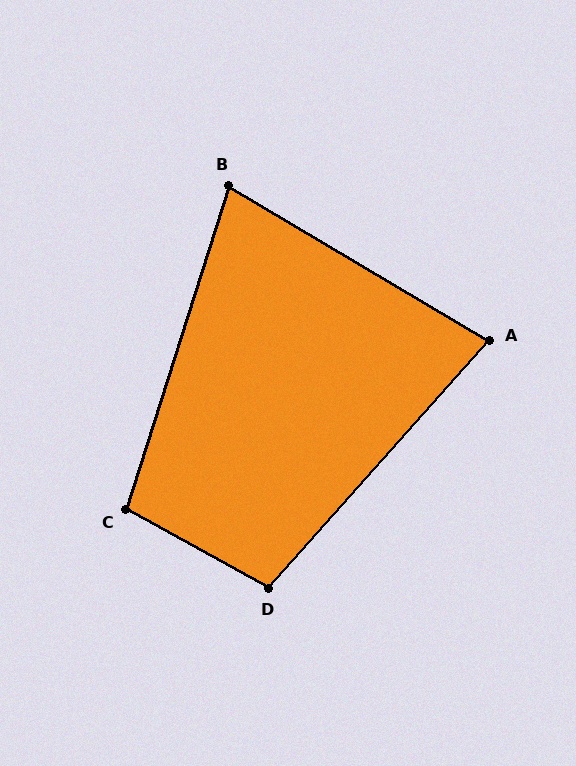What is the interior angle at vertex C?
Approximately 101 degrees (obtuse).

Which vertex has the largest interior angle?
D, at approximately 103 degrees.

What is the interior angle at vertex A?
Approximately 79 degrees (acute).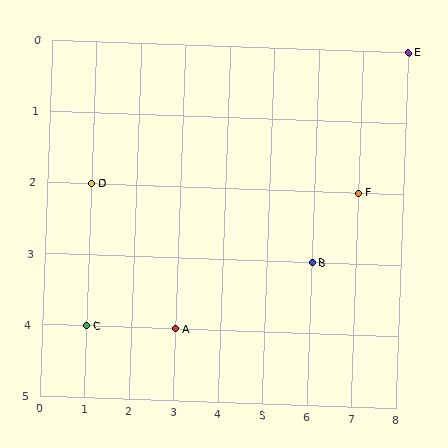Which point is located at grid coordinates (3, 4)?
Point A is at (3, 4).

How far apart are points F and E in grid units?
Points F and E are 1 column and 2 rows apart (about 2.2 grid units diagonally).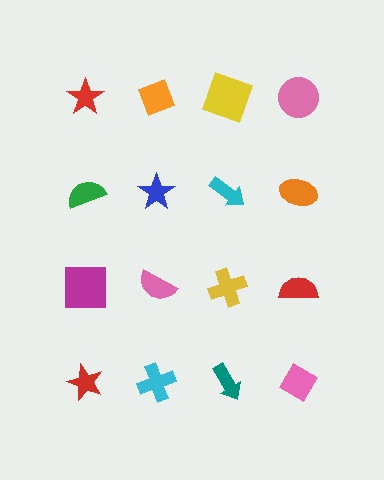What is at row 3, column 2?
A pink semicircle.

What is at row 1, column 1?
A red star.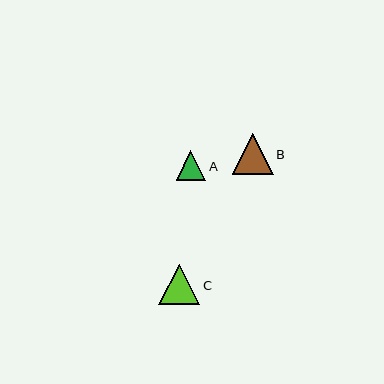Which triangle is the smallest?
Triangle A is the smallest with a size of approximately 29 pixels.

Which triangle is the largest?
Triangle C is the largest with a size of approximately 41 pixels.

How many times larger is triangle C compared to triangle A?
Triangle C is approximately 1.4 times the size of triangle A.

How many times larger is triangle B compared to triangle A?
Triangle B is approximately 1.4 times the size of triangle A.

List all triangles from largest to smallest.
From largest to smallest: C, B, A.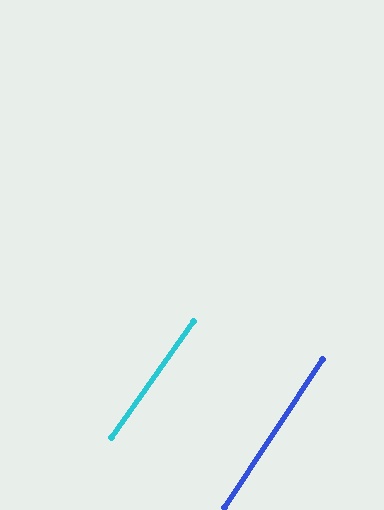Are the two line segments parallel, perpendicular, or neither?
Parallel — their directions differ by only 1.6°.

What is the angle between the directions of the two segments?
Approximately 2 degrees.